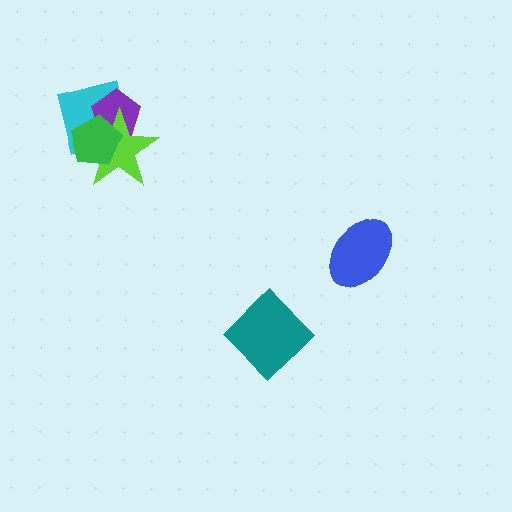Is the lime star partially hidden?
Yes, it is partially covered by another shape.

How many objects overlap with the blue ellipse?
0 objects overlap with the blue ellipse.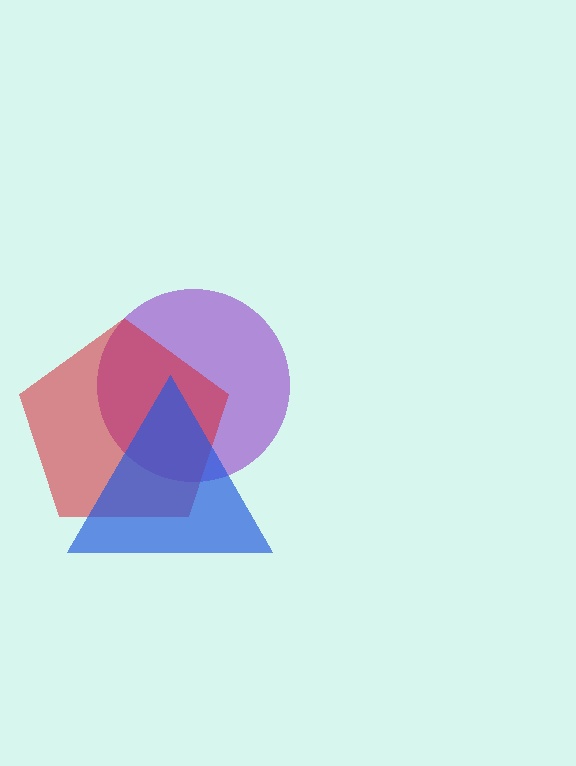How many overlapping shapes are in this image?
There are 3 overlapping shapes in the image.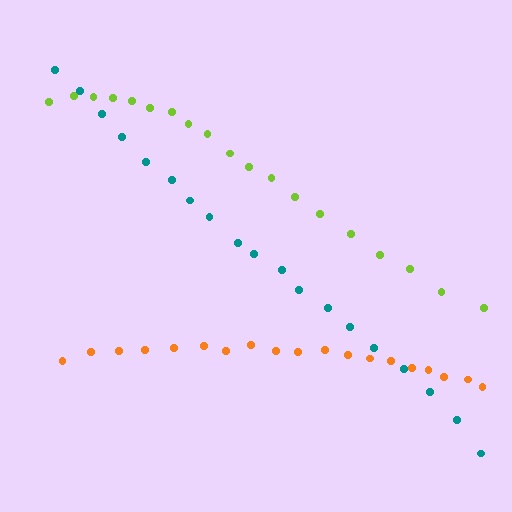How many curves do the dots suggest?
There are 3 distinct paths.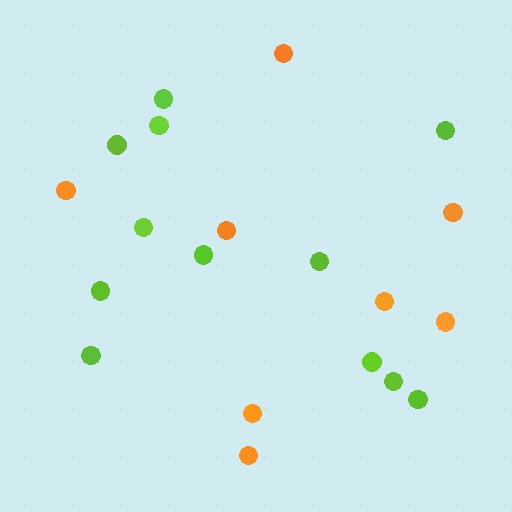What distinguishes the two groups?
There are 2 groups: one group of orange circles (8) and one group of lime circles (12).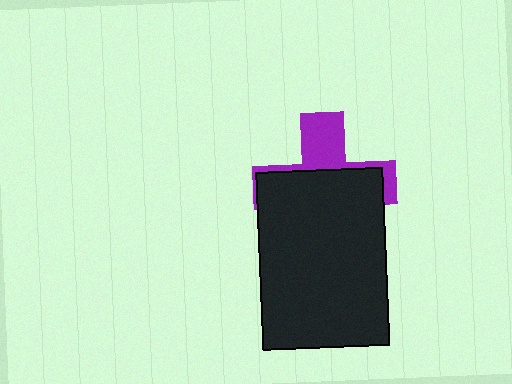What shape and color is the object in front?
The object in front is a black rectangle.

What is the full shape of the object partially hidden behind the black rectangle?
The partially hidden object is a purple cross.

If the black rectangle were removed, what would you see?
You would see the complete purple cross.